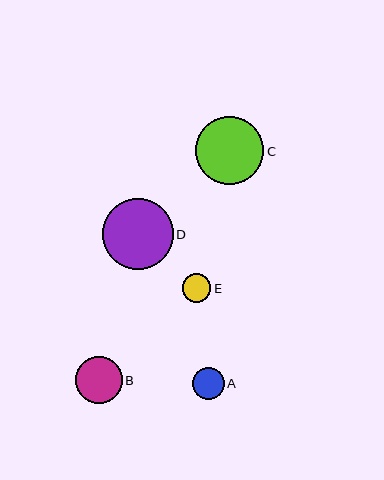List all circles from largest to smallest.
From largest to smallest: D, C, B, A, E.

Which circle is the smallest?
Circle E is the smallest with a size of approximately 28 pixels.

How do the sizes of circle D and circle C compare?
Circle D and circle C are approximately the same size.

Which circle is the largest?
Circle D is the largest with a size of approximately 71 pixels.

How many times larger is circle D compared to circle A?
Circle D is approximately 2.2 times the size of circle A.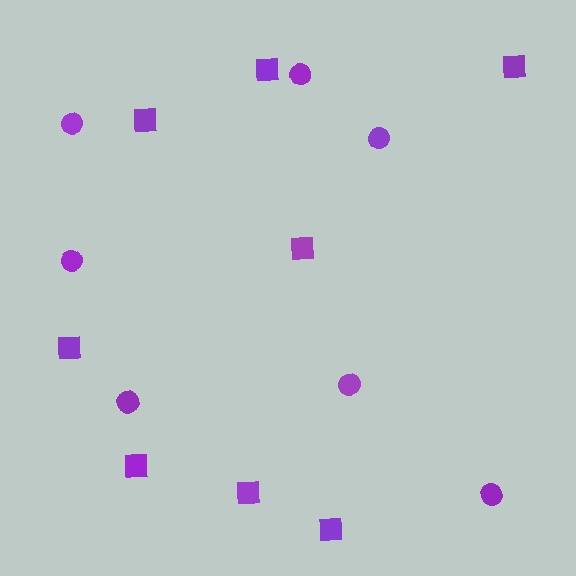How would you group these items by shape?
There are 2 groups: one group of circles (7) and one group of squares (8).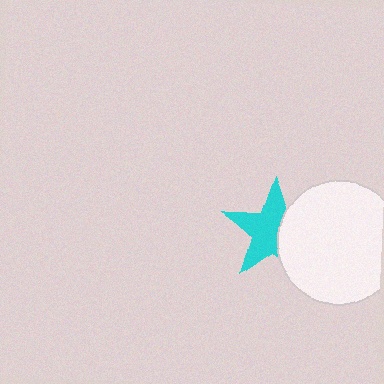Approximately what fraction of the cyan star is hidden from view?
Roughly 38% of the cyan star is hidden behind the white circle.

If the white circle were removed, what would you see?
You would see the complete cyan star.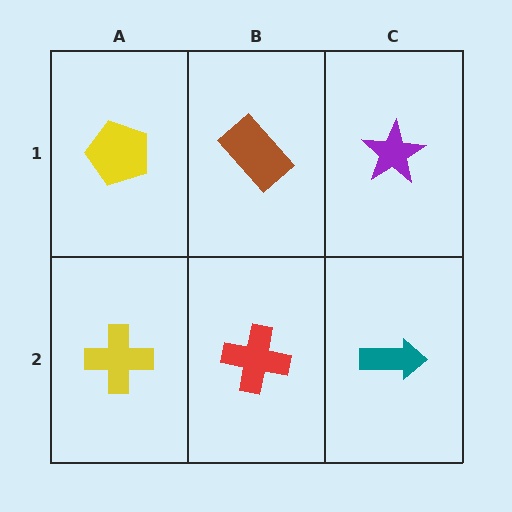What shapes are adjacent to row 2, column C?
A purple star (row 1, column C), a red cross (row 2, column B).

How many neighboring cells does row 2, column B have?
3.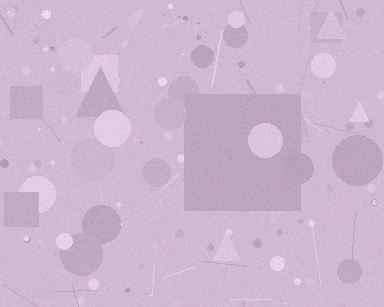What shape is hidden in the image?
A square is hidden in the image.